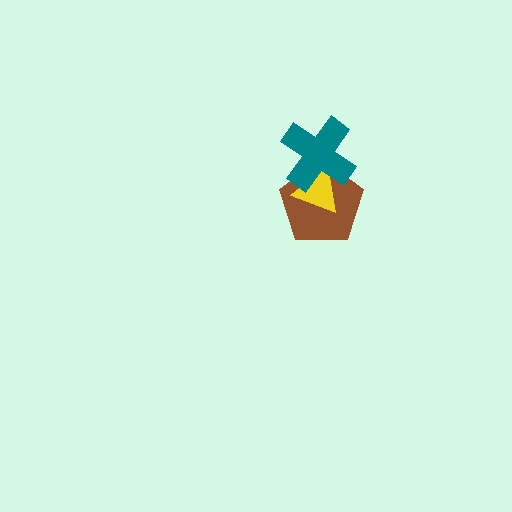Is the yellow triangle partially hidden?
Yes, it is partially covered by another shape.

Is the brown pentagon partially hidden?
Yes, it is partially covered by another shape.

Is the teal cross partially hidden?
No, no other shape covers it.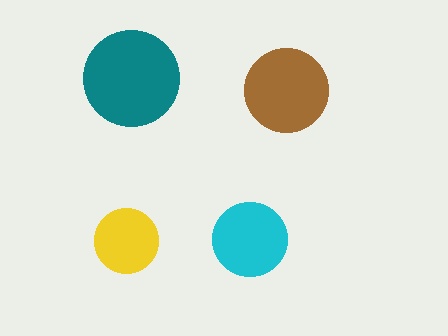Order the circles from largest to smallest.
the teal one, the brown one, the cyan one, the yellow one.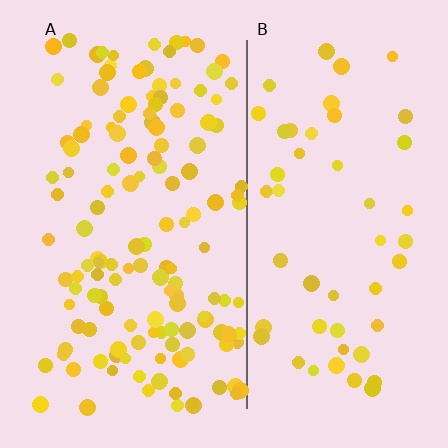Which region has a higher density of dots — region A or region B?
A (the left).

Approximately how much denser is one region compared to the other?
Approximately 2.7× — region A over region B.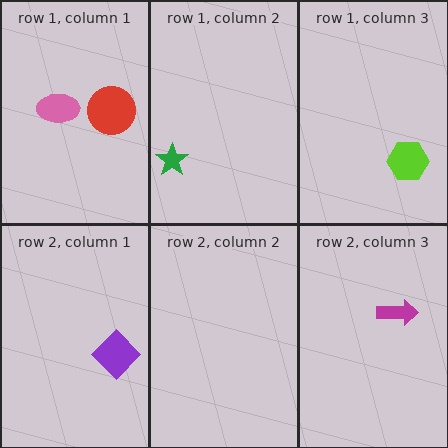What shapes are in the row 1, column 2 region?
The green star.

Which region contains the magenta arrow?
The row 2, column 3 region.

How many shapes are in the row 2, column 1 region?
1.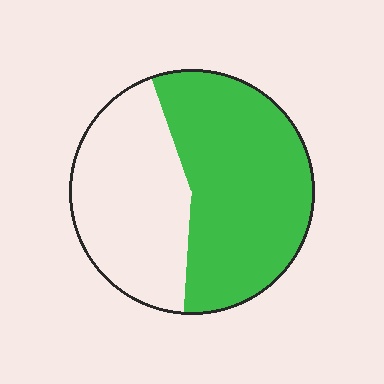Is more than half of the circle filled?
Yes.